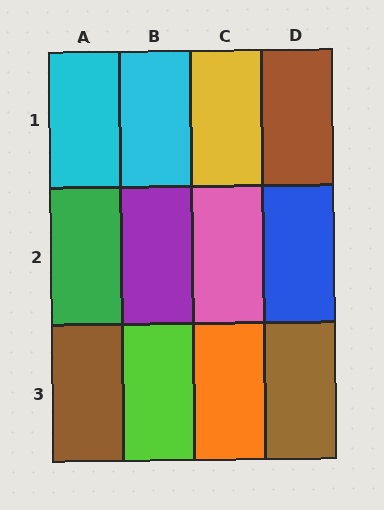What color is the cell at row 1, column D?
Brown.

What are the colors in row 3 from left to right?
Brown, lime, orange, brown.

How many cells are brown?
3 cells are brown.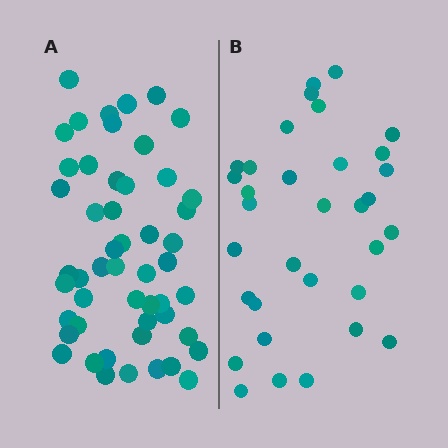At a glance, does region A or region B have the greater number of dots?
Region A (the left region) has more dots.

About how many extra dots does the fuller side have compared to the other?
Region A has approximately 20 more dots than region B.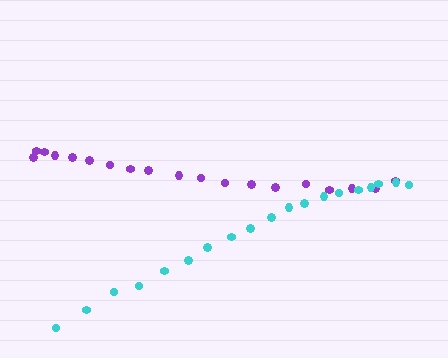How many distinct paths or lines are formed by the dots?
There are 2 distinct paths.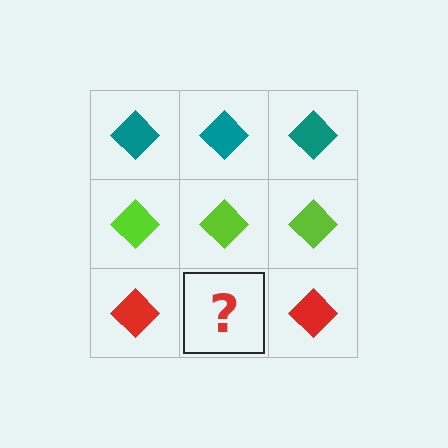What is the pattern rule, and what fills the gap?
The rule is that each row has a consistent color. The gap should be filled with a red diamond.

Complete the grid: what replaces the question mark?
The question mark should be replaced with a red diamond.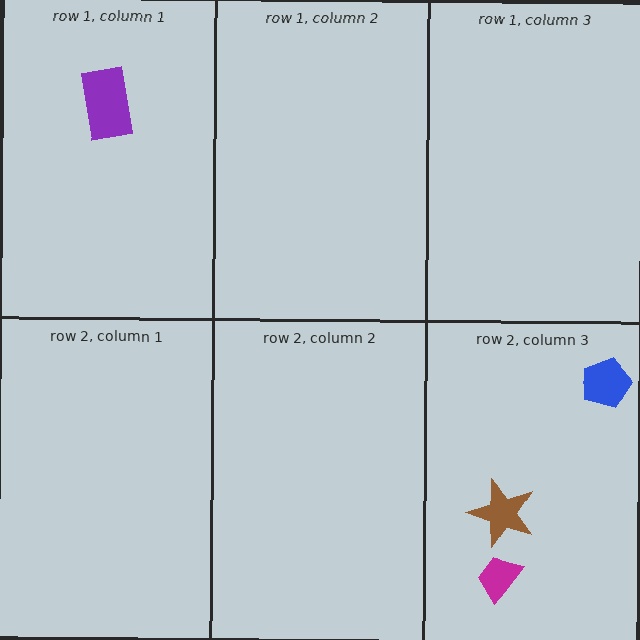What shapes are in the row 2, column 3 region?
The blue pentagon, the brown star, the magenta trapezoid.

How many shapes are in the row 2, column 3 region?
3.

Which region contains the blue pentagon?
The row 2, column 3 region.